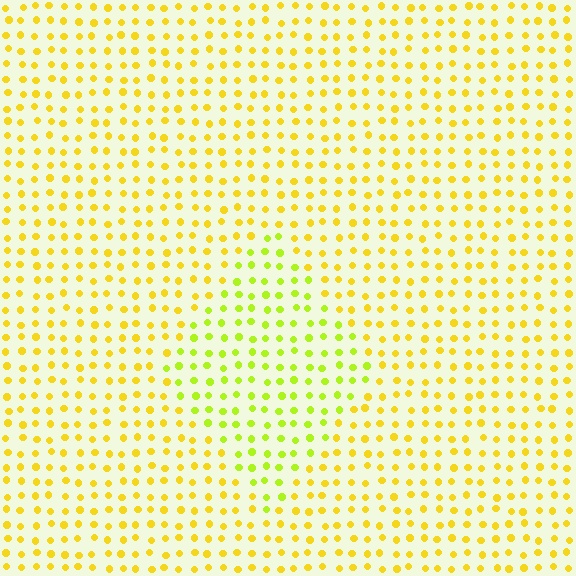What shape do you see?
I see a diamond.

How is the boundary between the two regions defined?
The boundary is defined purely by a slight shift in hue (about 28 degrees). Spacing, size, and orientation are identical on both sides.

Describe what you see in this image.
The image is filled with small yellow elements in a uniform arrangement. A diamond-shaped region is visible where the elements are tinted to a slightly different hue, forming a subtle color boundary.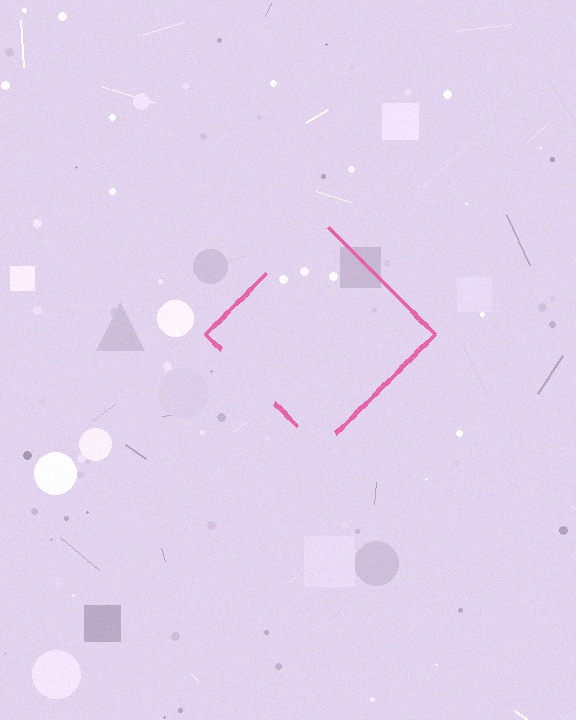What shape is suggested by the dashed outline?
The dashed outline suggests a diamond.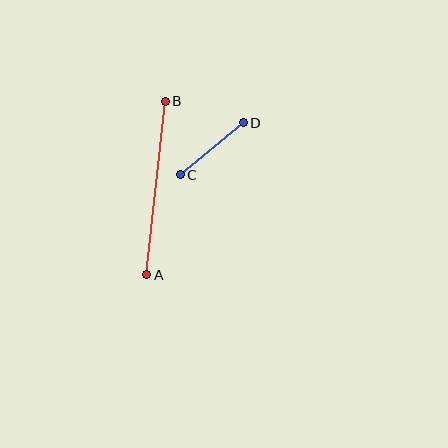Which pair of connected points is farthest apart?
Points A and B are farthest apart.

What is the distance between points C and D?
The distance is approximately 81 pixels.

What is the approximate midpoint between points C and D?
The midpoint is at approximately (212, 149) pixels.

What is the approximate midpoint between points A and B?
The midpoint is at approximately (156, 188) pixels.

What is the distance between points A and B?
The distance is approximately 174 pixels.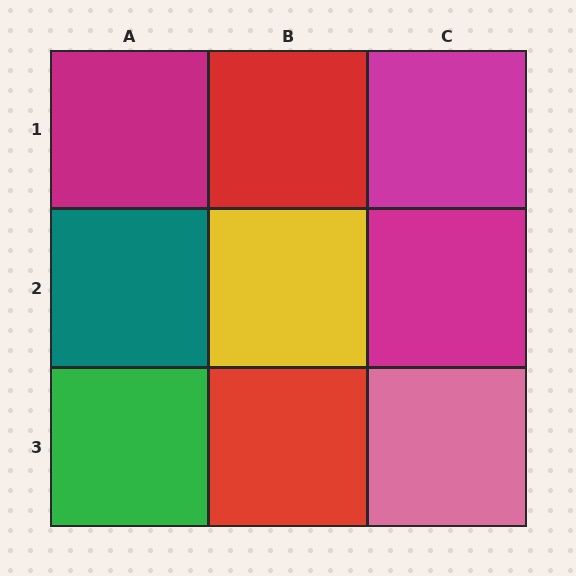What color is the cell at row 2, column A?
Teal.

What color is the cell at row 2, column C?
Magenta.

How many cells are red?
2 cells are red.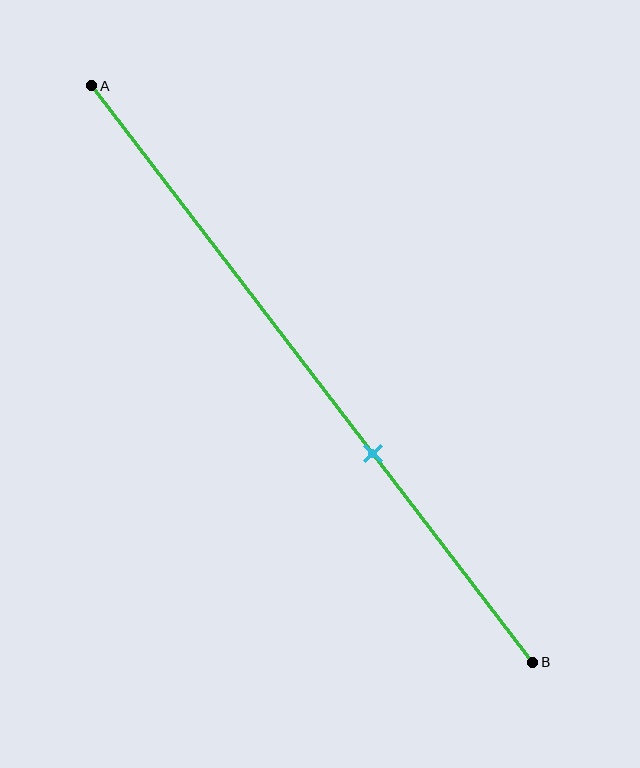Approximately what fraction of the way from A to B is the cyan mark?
The cyan mark is approximately 65% of the way from A to B.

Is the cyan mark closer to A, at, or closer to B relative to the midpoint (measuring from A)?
The cyan mark is closer to point B than the midpoint of segment AB.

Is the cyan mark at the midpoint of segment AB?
No, the mark is at about 65% from A, not at the 50% midpoint.